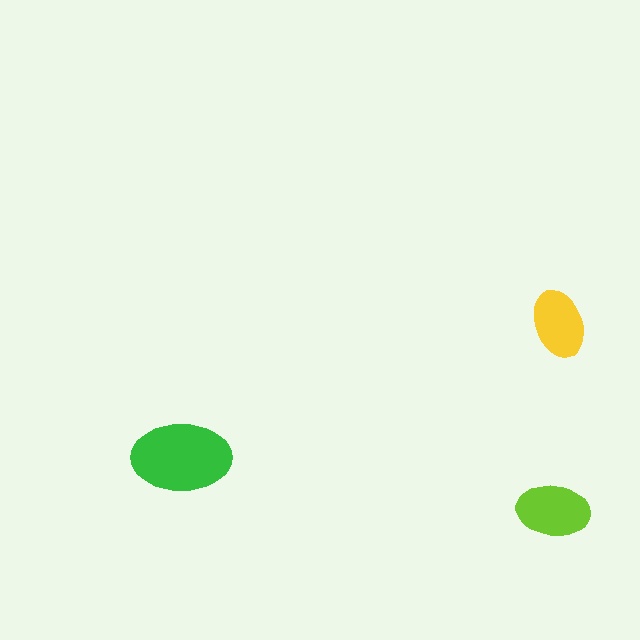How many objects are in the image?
There are 3 objects in the image.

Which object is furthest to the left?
The green ellipse is leftmost.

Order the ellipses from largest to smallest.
the green one, the lime one, the yellow one.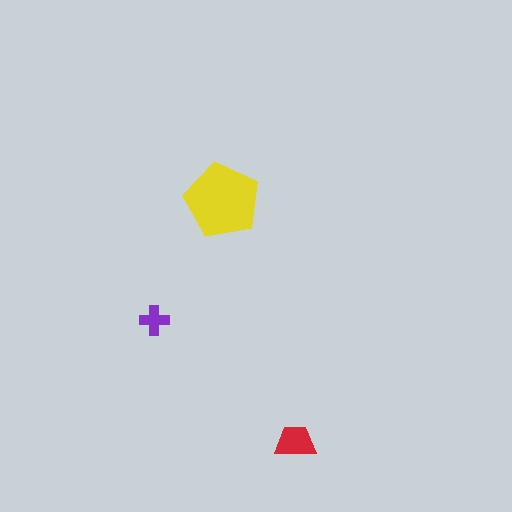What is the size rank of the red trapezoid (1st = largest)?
2nd.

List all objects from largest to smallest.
The yellow pentagon, the red trapezoid, the purple cross.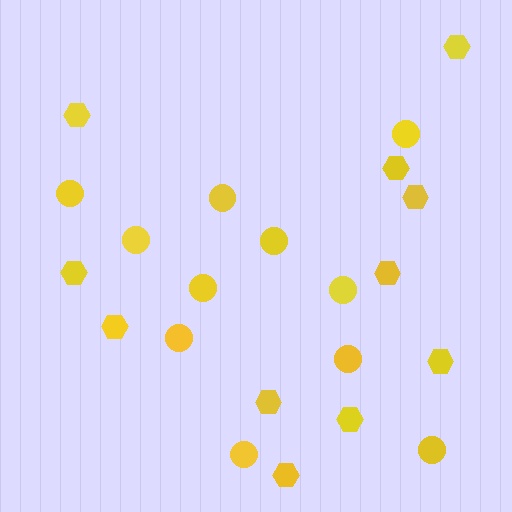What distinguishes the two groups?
There are 2 groups: one group of circles (11) and one group of hexagons (11).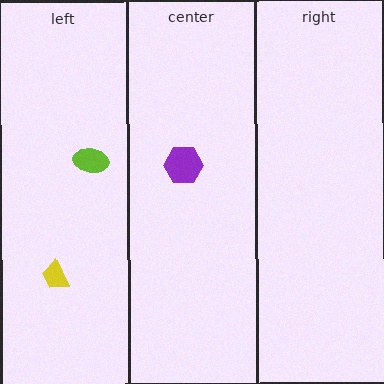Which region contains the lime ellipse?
The left region.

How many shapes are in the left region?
2.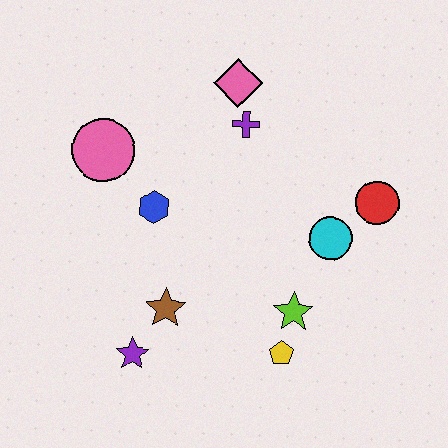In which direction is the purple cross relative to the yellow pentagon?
The purple cross is above the yellow pentagon.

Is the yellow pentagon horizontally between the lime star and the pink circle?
Yes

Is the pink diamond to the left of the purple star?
No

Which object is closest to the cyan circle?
The red circle is closest to the cyan circle.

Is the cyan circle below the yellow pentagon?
No